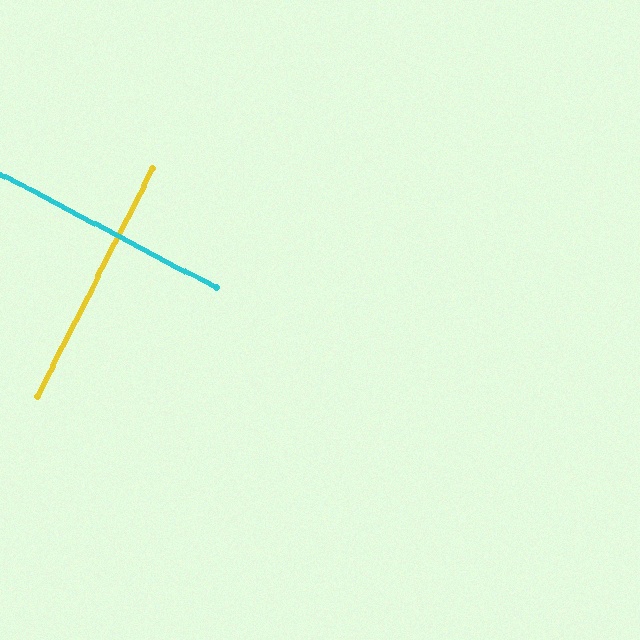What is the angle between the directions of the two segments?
Approximately 89 degrees.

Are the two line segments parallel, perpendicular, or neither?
Perpendicular — they meet at approximately 89°.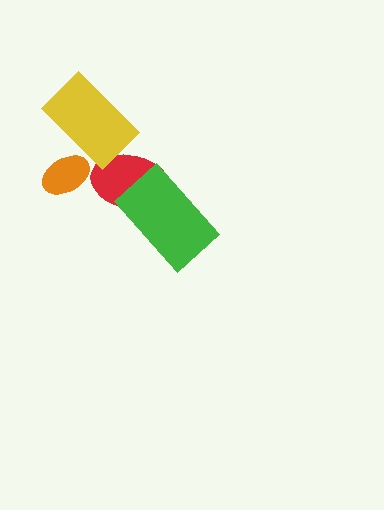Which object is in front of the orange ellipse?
The yellow rectangle is in front of the orange ellipse.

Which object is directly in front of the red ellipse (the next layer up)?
The green rectangle is directly in front of the red ellipse.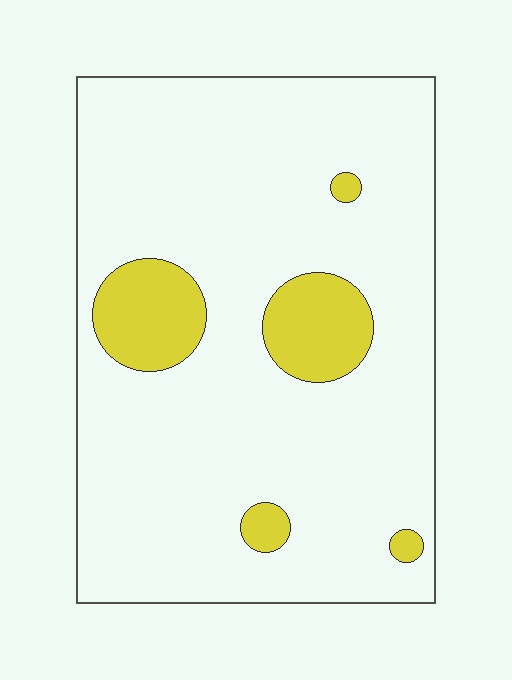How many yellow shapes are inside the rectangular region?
5.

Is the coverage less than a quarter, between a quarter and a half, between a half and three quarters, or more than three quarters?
Less than a quarter.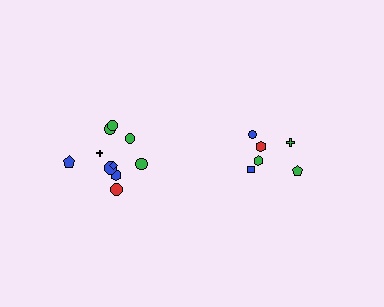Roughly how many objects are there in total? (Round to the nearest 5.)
Roughly 15 objects in total.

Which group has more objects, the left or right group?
The left group.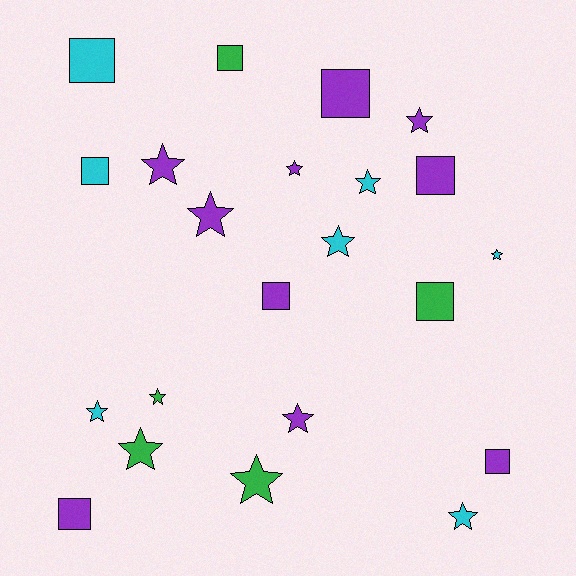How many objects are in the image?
There are 22 objects.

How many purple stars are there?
There are 5 purple stars.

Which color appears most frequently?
Purple, with 10 objects.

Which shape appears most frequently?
Star, with 13 objects.